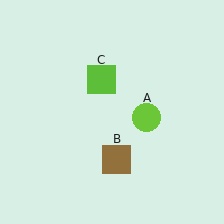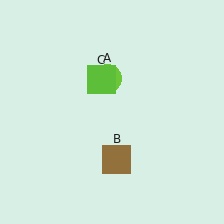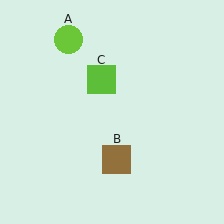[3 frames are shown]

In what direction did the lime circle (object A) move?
The lime circle (object A) moved up and to the left.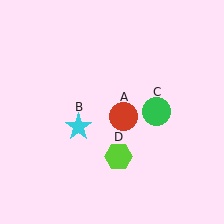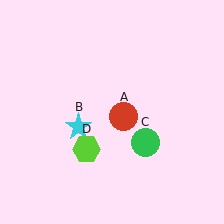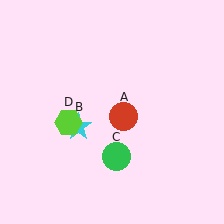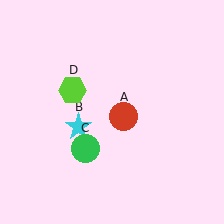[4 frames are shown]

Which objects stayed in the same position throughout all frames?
Red circle (object A) and cyan star (object B) remained stationary.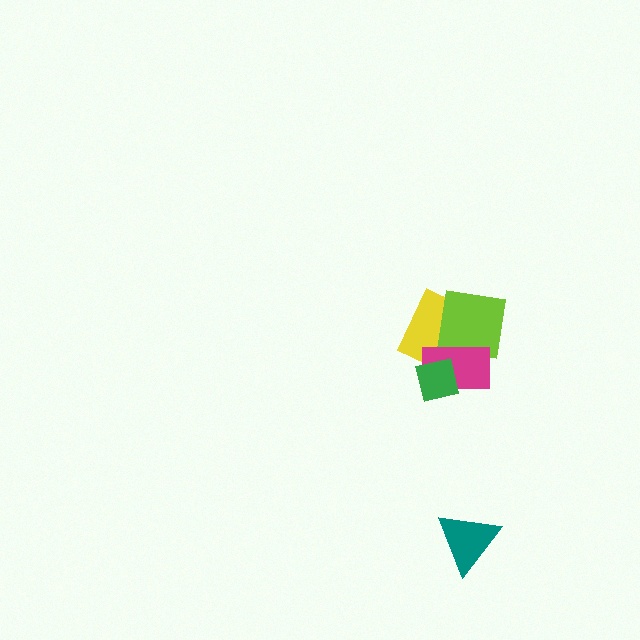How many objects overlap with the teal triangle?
0 objects overlap with the teal triangle.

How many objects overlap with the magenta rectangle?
3 objects overlap with the magenta rectangle.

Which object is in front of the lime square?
The magenta rectangle is in front of the lime square.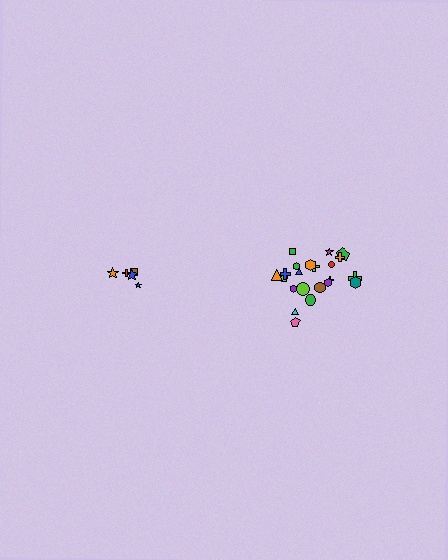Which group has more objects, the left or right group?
The right group.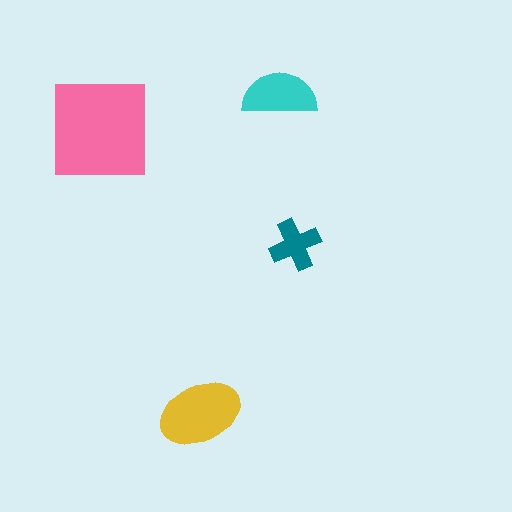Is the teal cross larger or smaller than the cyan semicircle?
Smaller.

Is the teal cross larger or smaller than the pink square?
Smaller.